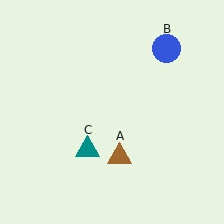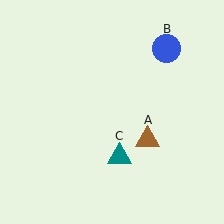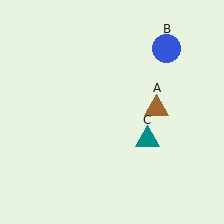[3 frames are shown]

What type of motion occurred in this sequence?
The brown triangle (object A), teal triangle (object C) rotated counterclockwise around the center of the scene.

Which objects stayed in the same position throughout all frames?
Blue circle (object B) remained stationary.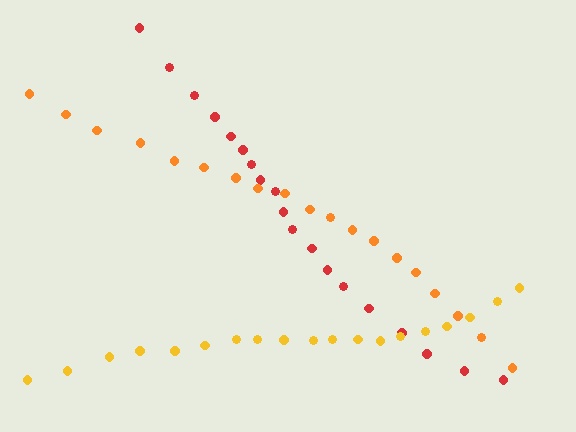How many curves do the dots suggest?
There are 3 distinct paths.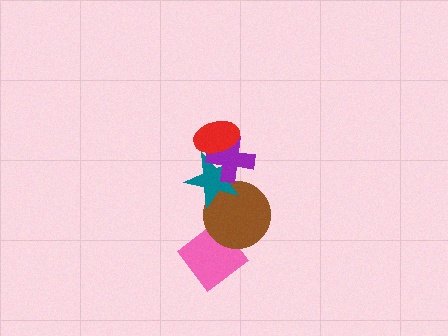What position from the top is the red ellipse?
The red ellipse is 1st from the top.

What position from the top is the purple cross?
The purple cross is 2nd from the top.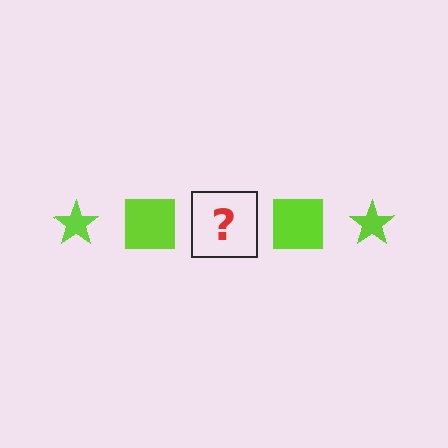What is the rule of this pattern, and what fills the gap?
The rule is that the pattern cycles through star, square shapes in lime. The gap should be filled with a lime star.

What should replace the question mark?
The question mark should be replaced with a lime star.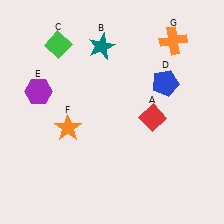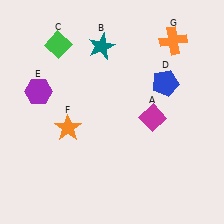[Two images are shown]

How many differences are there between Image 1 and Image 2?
There is 1 difference between the two images.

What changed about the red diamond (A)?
In Image 1, A is red. In Image 2, it changed to magenta.